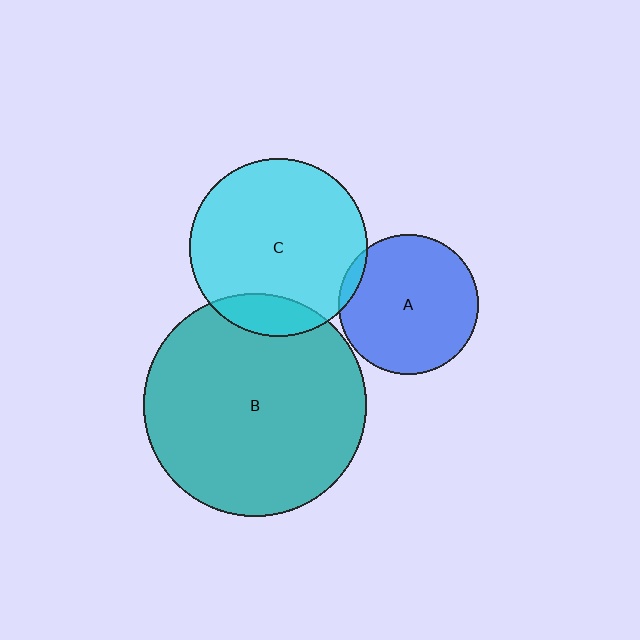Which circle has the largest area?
Circle B (teal).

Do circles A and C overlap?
Yes.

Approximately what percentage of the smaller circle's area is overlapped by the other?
Approximately 5%.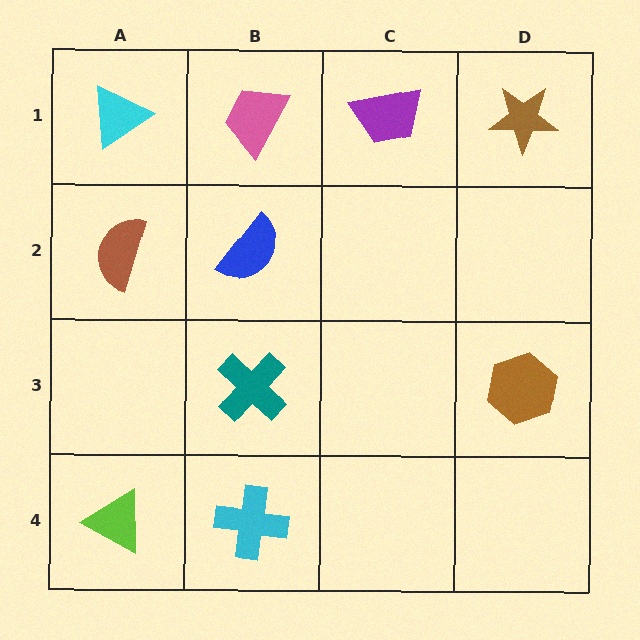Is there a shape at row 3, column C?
No, that cell is empty.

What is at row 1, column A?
A cyan triangle.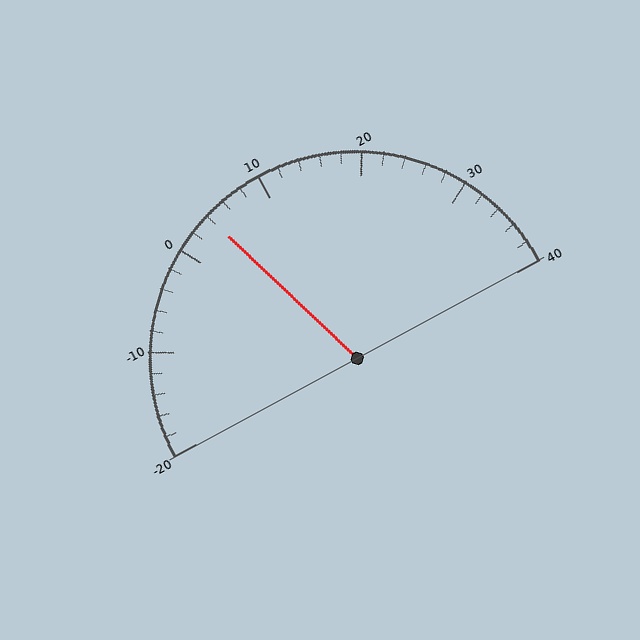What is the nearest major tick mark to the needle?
The nearest major tick mark is 0.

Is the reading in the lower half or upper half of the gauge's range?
The reading is in the lower half of the range (-20 to 40).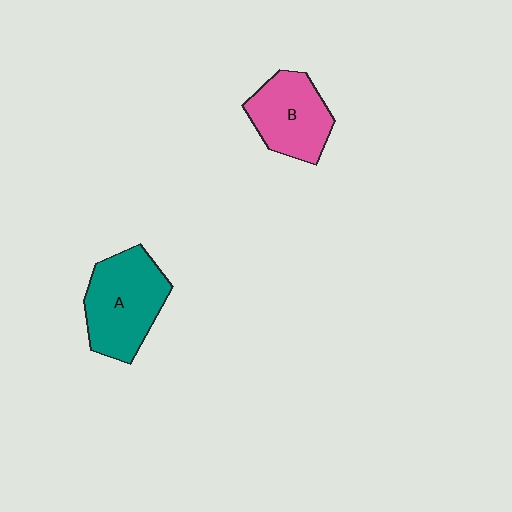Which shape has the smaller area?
Shape B (pink).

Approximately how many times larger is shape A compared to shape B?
Approximately 1.2 times.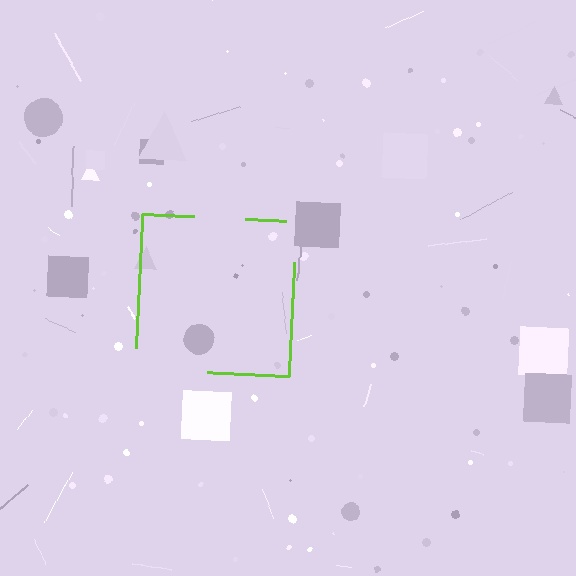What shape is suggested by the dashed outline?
The dashed outline suggests a square.